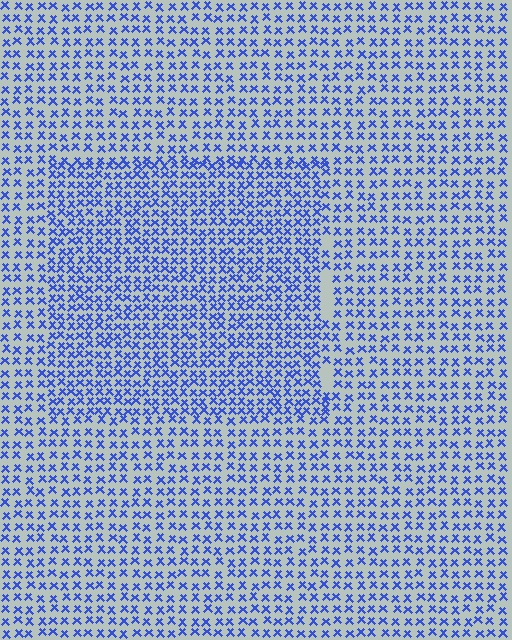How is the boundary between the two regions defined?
The boundary is defined by a change in element density (approximately 1.6x ratio). All elements are the same color, size, and shape.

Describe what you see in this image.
The image contains small blue elements arranged at two different densities. A rectangle-shaped region is visible where the elements are more densely packed than the surrounding area.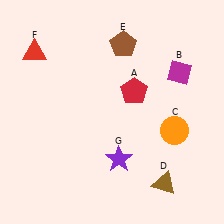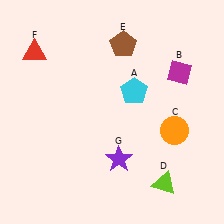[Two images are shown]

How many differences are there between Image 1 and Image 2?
There are 2 differences between the two images.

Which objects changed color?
A changed from red to cyan. D changed from brown to lime.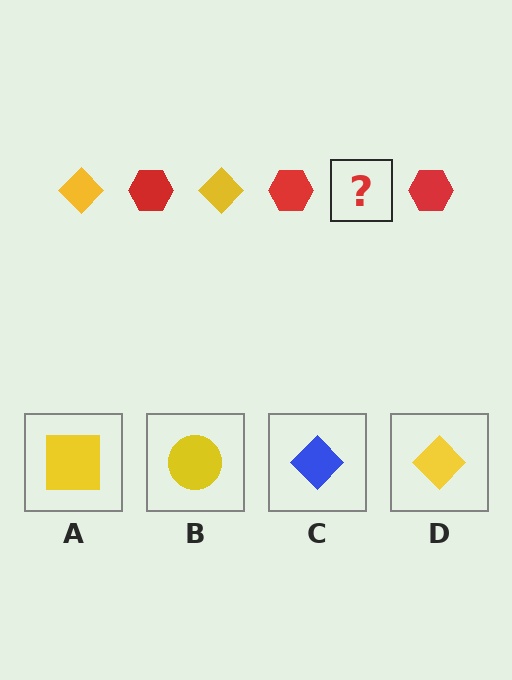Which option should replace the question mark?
Option D.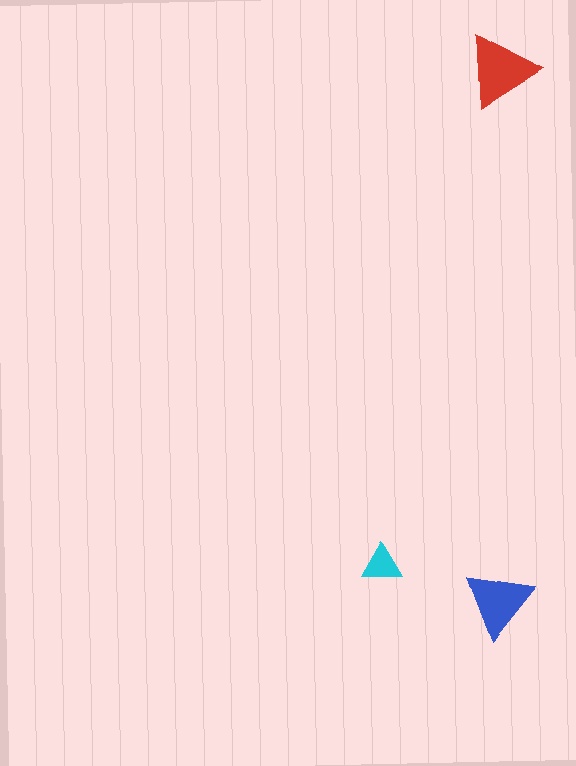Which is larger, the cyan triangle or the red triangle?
The red one.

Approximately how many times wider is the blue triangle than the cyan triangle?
About 1.5 times wider.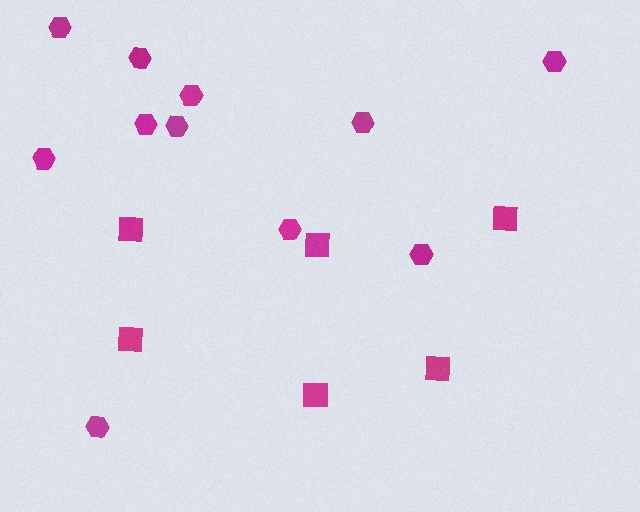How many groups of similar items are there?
There are 2 groups: one group of hexagons (11) and one group of squares (6).